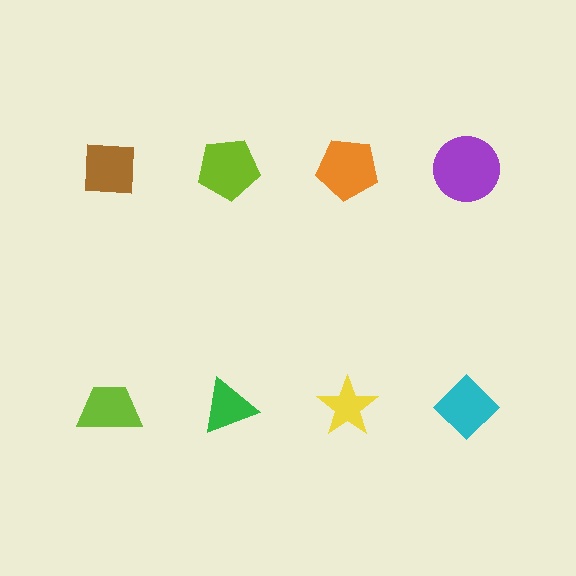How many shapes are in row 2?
4 shapes.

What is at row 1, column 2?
A lime pentagon.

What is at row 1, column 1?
A brown square.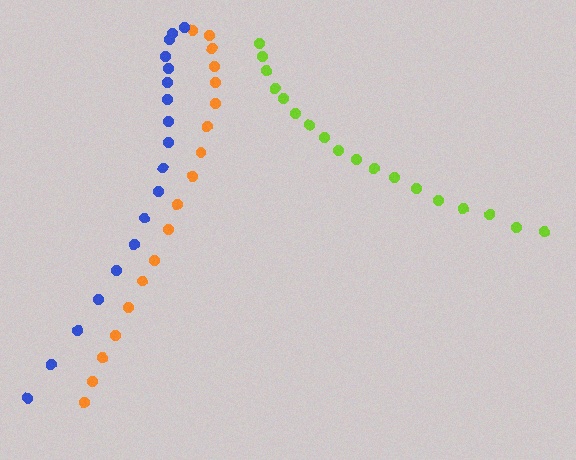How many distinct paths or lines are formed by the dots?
There are 3 distinct paths.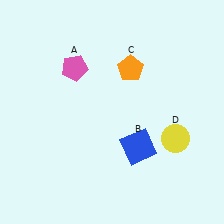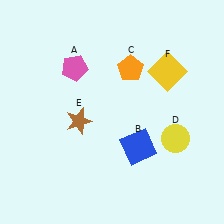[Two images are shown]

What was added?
A brown star (E), a yellow square (F) were added in Image 2.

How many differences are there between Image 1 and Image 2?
There are 2 differences between the two images.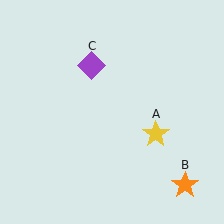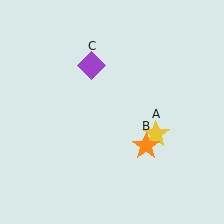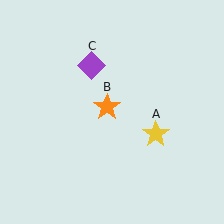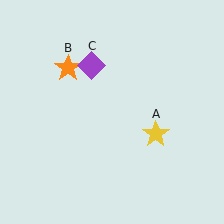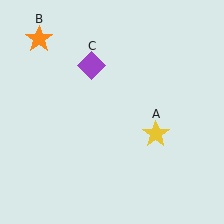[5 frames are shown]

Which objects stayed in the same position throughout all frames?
Yellow star (object A) and purple diamond (object C) remained stationary.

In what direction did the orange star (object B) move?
The orange star (object B) moved up and to the left.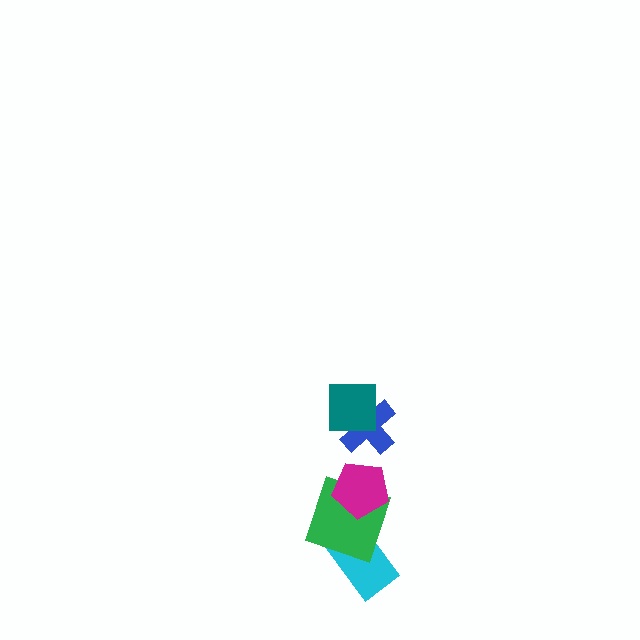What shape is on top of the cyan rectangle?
The green square is on top of the cyan rectangle.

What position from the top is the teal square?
The teal square is 1st from the top.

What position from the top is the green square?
The green square is 4th from the top.